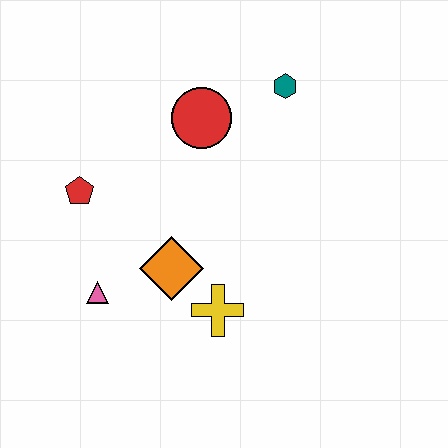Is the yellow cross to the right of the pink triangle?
Yes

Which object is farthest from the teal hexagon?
The pink triangle is farthest from the teal hexagon.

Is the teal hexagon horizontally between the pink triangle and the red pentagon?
No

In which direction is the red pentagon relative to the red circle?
The red pentagon is to the left of the red circle.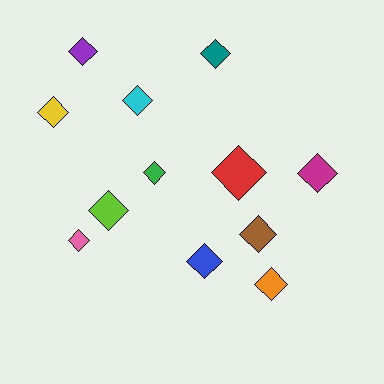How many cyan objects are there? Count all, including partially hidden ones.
There is 1 cyan object.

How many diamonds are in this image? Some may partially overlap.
There are 12 diamonds.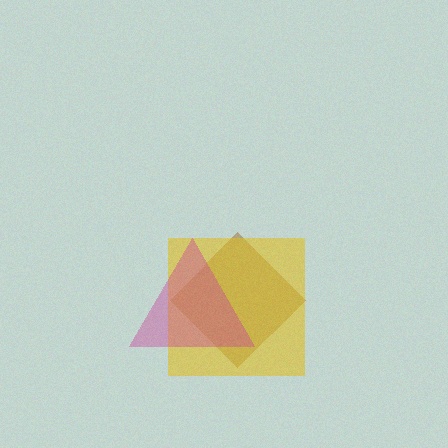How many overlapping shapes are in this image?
There are 3 overlapping shapes in the image.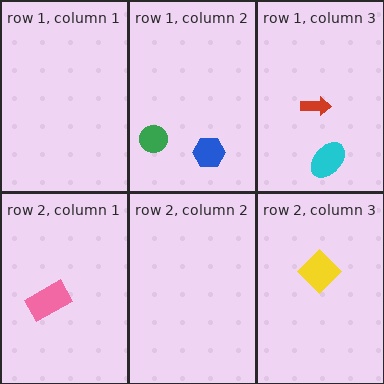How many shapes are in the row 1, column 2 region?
2.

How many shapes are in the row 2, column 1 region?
1.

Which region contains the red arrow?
The row 1, column 3 region.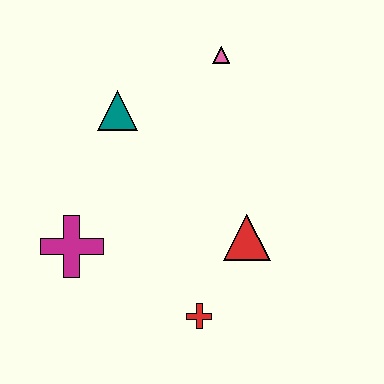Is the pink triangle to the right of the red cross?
Yes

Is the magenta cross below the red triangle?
Yes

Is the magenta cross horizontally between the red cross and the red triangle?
No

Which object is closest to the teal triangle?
The pink triangle is closest to the teal triangle.